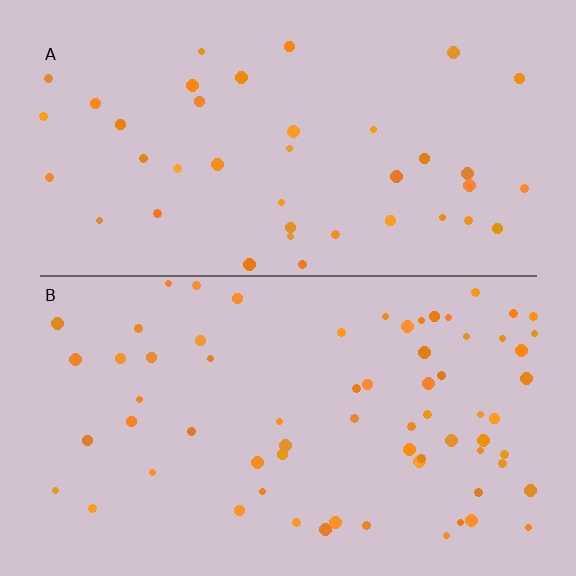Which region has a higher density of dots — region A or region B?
B (the bottom).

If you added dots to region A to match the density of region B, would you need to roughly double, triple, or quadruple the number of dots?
Approximately double.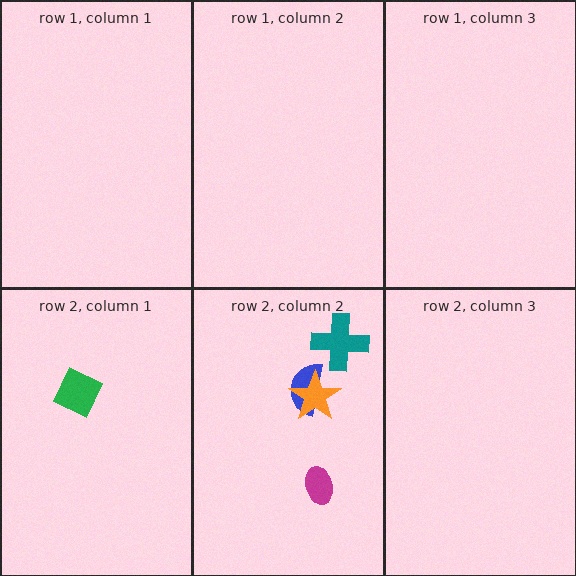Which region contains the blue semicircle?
The row 2, column 2 region.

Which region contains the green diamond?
The row 2, column 1 region.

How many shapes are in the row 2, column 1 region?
1.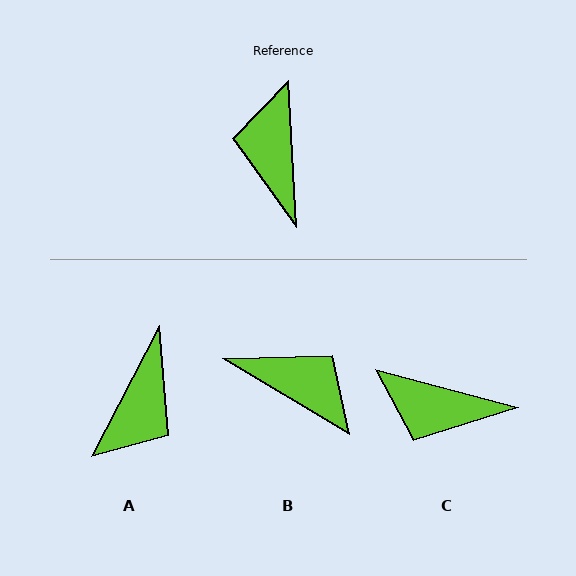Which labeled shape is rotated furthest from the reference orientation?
A, about 149 degrees away.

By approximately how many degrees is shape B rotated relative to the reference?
Approximately 124 degrees clockwise.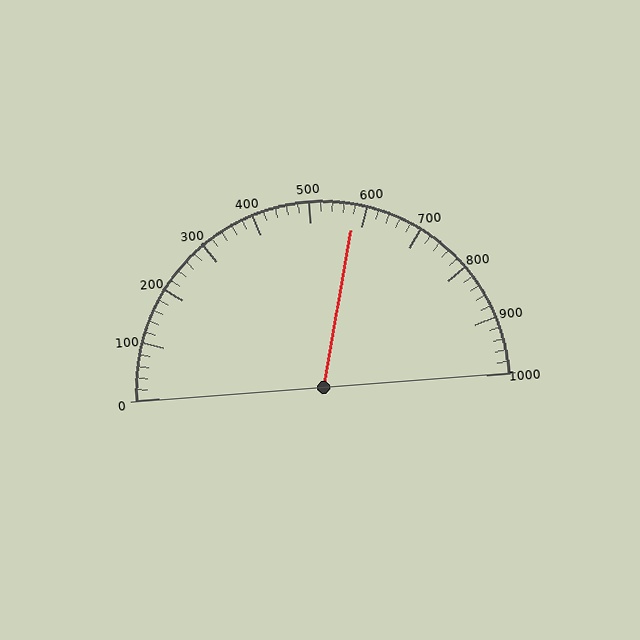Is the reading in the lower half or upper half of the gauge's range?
The reading is in the upper half of the range (0 to 1000).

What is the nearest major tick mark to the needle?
The nearest major tick mark is 600.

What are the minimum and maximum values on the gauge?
The gauge ranges from 0 to 1000.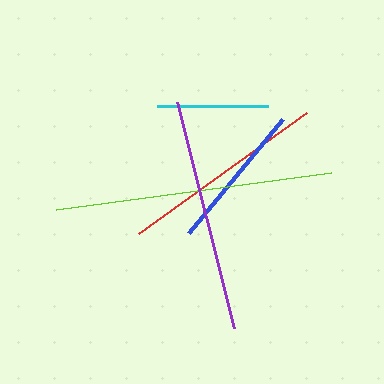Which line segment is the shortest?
The cyan line is the shortest at approximately 111 pixels.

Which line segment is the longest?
The lime line is the longest at approximately 277 pixels.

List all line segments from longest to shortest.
From longest to shortest: lime, purple, red, blue, cyan.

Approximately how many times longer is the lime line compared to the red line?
The lime line is approximately 1.3 times the length of the red line.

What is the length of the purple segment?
The purple segment is approximately 233 pixels long.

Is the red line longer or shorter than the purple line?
The purple line is longer than the red line.